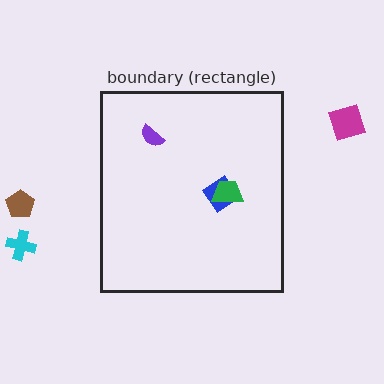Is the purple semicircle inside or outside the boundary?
Inside.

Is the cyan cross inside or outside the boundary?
Outside.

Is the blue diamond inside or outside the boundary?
Inside.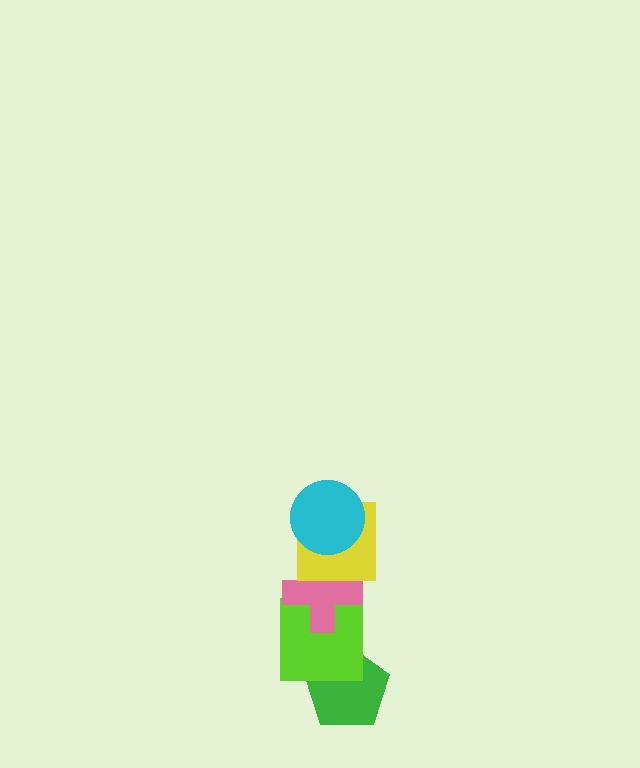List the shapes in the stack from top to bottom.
From top to bottom: the cyan circle, the yellow square, the pink cross, the lime square, the green pentagon.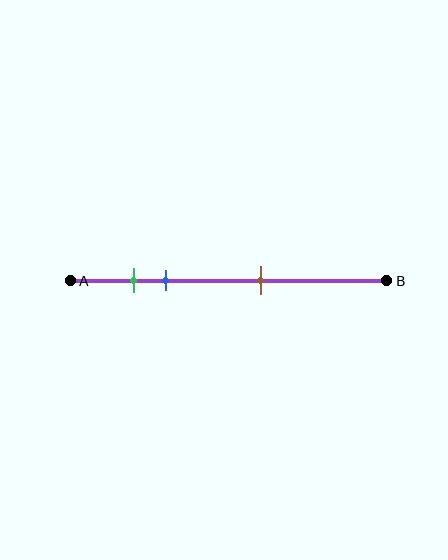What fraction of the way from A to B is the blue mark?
The blue mark is approximately 30% (0.3) of the way from A to B.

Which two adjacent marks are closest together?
The green and blue marks are the closest adjacent pair.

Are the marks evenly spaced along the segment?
No, the marks are not evenly spaced.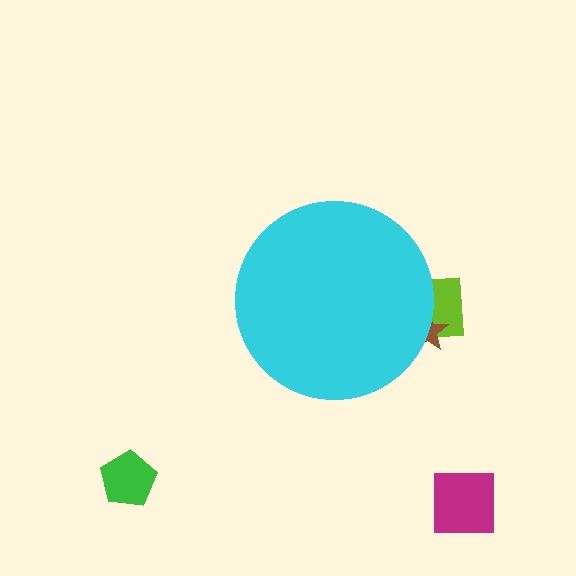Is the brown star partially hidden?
Yes, the brown star is partially hidden behind the cyan circle.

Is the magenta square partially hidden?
No, the magenta square is fully visible.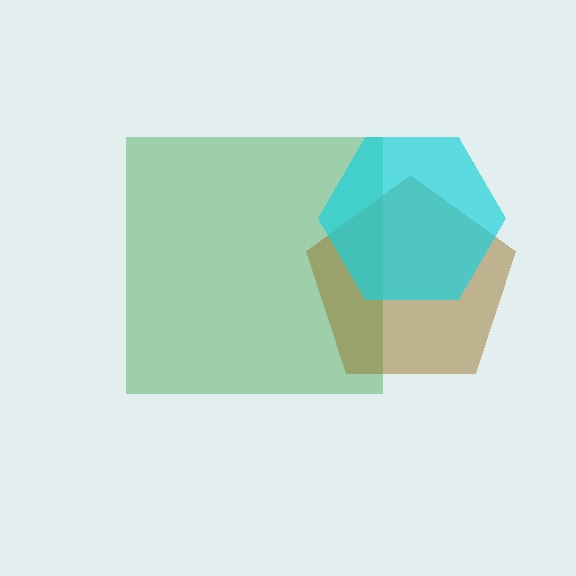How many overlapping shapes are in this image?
There are 3 overlapping shapes in the image.